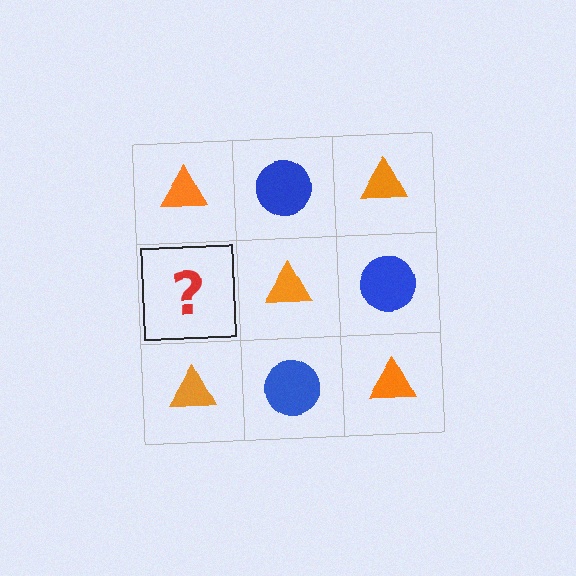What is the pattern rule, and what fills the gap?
The rule is that it alternates orange triangle and blue circle in a checkerboard pattern. The gap should be filled with a blue circle.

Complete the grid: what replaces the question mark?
The question mark should be replaced with a blue circle.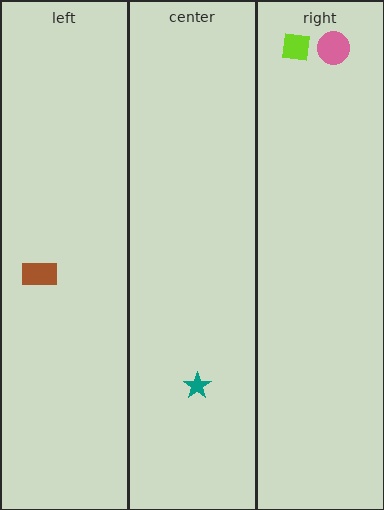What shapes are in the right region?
The lime square, the pink circle.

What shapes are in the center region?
The teal star.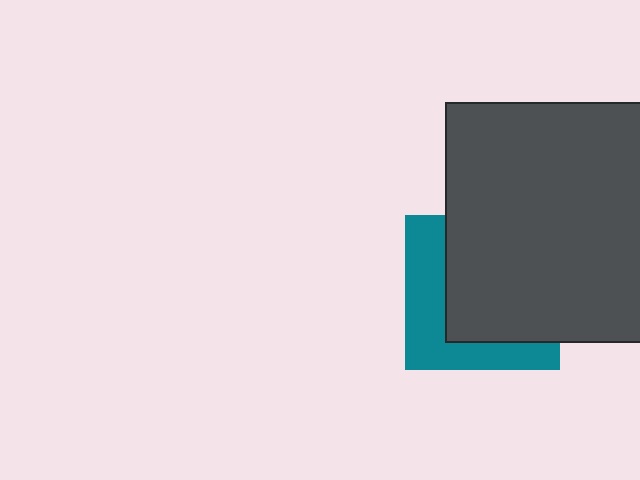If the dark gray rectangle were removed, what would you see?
You would see the complete teal square.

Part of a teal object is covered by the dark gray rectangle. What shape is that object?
It is a square.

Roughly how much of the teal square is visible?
A small part of it is visible (roughly 38%).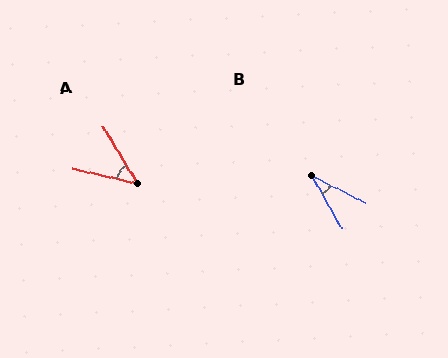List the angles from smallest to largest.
B (33°), A (47°).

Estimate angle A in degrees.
Approximately 47 degrees.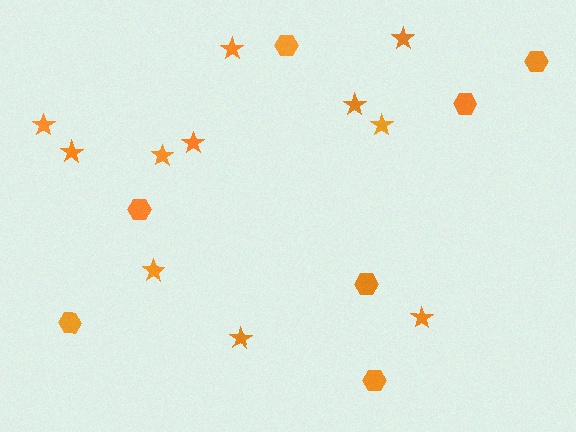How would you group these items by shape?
There are 2 groups: one group of hexagons (7) and one group of stars (11).